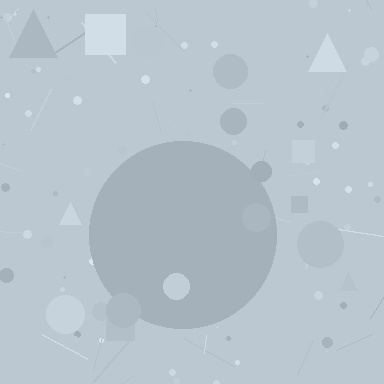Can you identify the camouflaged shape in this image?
The camouflaged shape is a circle.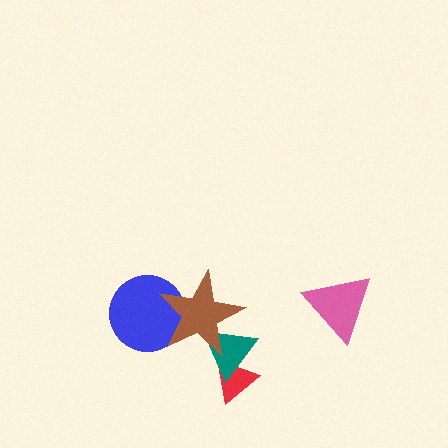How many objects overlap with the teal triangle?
2 objects overlap with the teal triangle.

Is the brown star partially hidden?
No, no other shape covers it.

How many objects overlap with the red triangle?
1 object overlaps with the red triangle.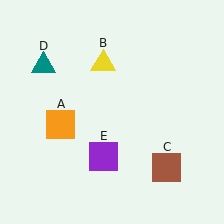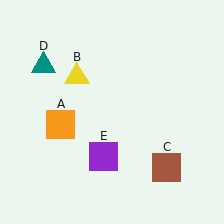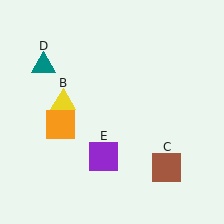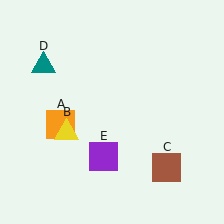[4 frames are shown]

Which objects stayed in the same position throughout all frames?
Orange square (object A) and brown square (object C) and teal triangle (object D) and purple square (object E) remained stationary.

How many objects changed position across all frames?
1 object changed position: yellow triangle (object B).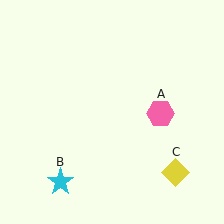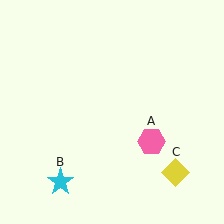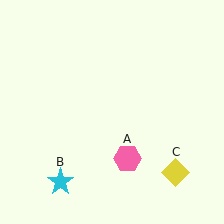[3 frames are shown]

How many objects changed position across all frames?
1 object changed position: pink hexagon (object A).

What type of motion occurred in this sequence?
The pink hexagon (object A) rotated clockwise around the center of the scene.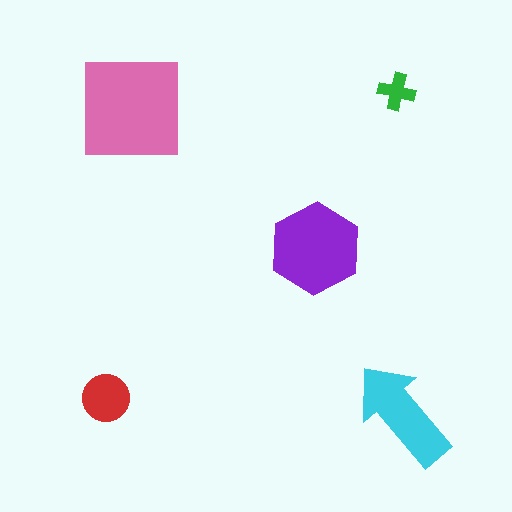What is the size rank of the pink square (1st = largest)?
1st.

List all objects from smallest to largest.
The green cross, the red circle, the cyan arrow, the purple hexagon, the pink square.